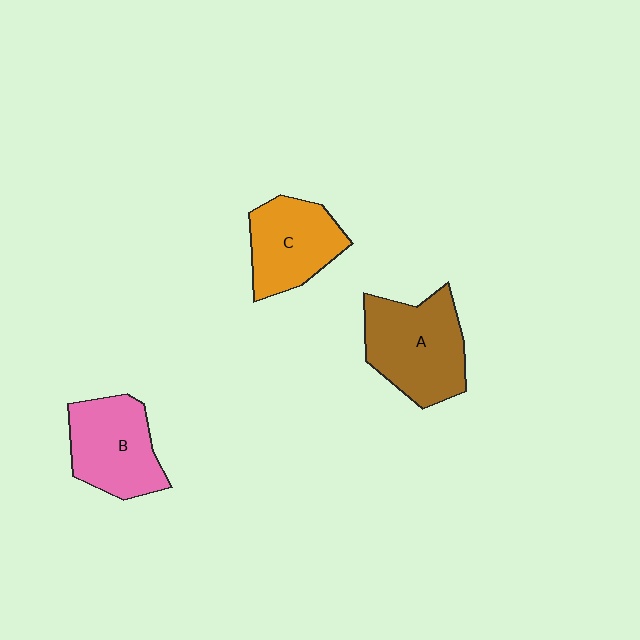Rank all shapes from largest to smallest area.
From largest to smallest: A (brown), B (pink), C (orange).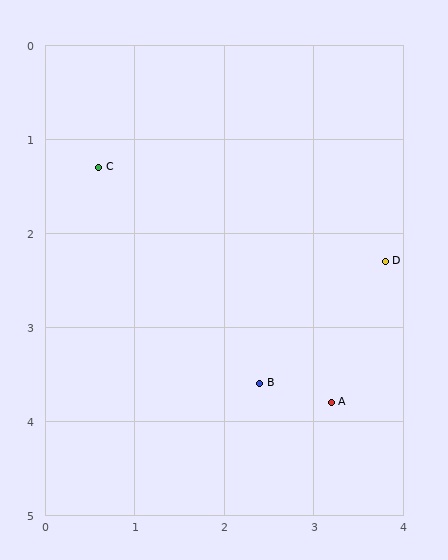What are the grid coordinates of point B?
Point B is at approximately (2.4, 3.6).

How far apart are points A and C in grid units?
Points A and C are about 3.6 grid units apart.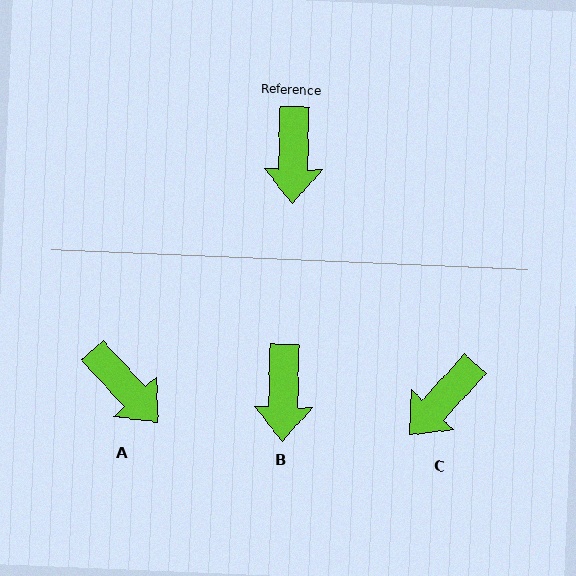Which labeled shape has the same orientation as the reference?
B.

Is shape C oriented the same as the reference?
No, it is off by about 42 degrees.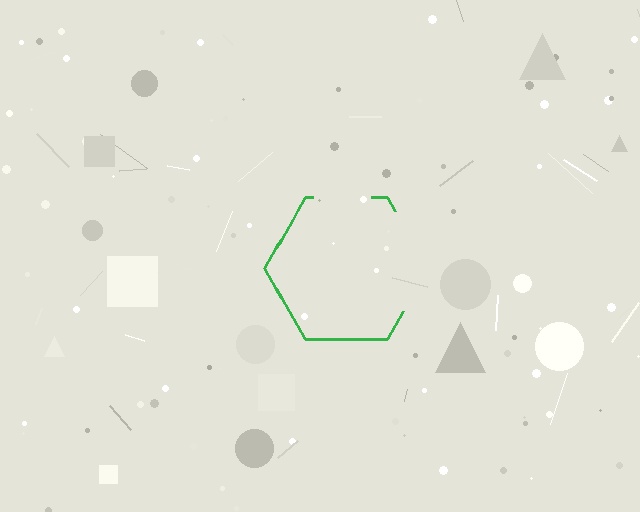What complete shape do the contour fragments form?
The contour fragments form a hexagon.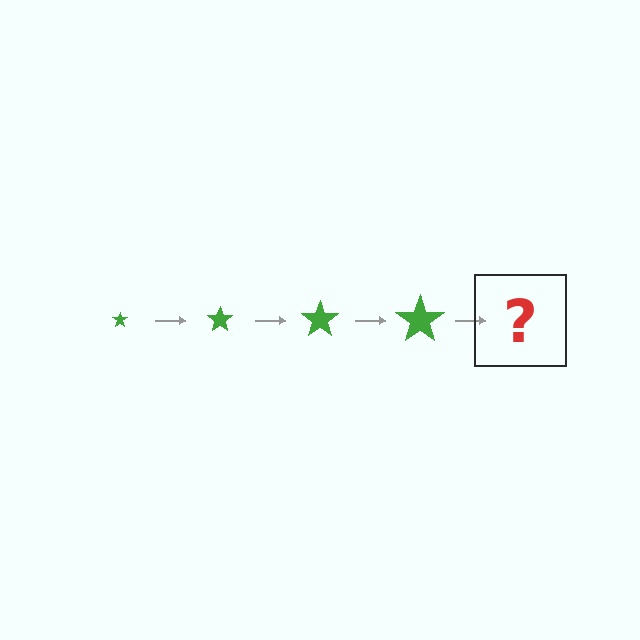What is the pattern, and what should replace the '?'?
The pattern is that the star gets progressively larger each step. The '?' should be a green star, larger than the previous one.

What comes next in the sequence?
The next element should be a green star, larger than the previous one.